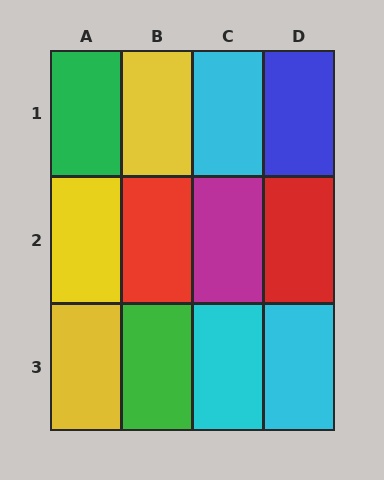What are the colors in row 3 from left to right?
Yellow, green, cyan, cyan.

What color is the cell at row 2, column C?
Magenta.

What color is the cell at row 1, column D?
Blue.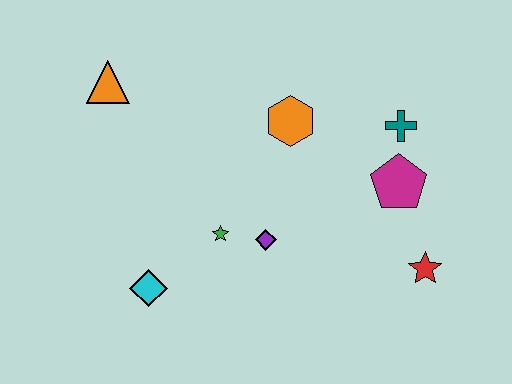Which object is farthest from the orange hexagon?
The cyan diamond is farthest from the orange hexagon.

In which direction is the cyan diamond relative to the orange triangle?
The cyan diamond is below the orange triangle.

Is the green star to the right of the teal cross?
No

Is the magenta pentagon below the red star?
No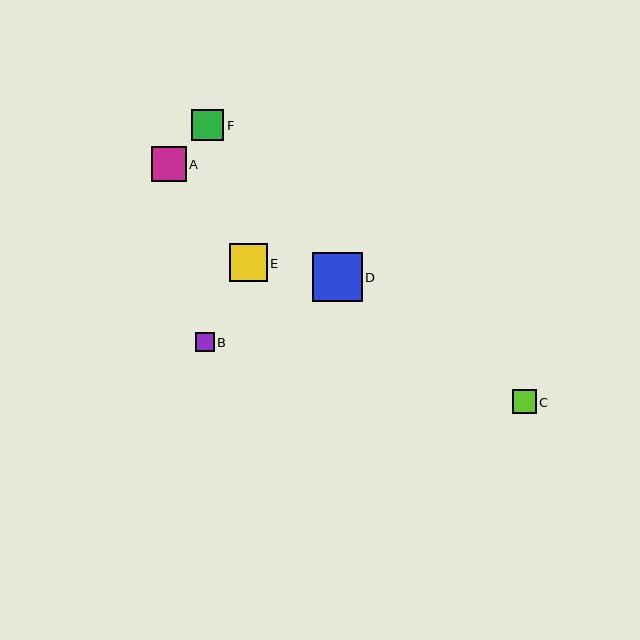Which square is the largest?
Square D is the largest with a size of approximately 49 pixels.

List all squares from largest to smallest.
From largest to smallest: D, E, A, F, C, B.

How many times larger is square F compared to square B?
Square F is approximately 1.7 times the size of square B.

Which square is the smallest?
Square B is the smallest with a size of approximately 19 pixels.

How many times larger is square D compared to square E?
Square D is approximately 1.3 times the size of square E.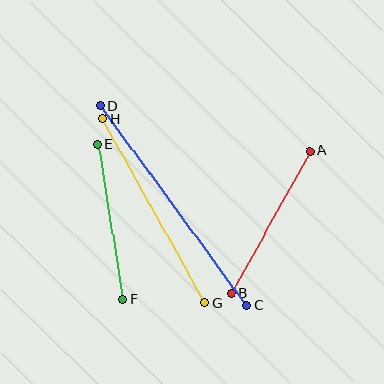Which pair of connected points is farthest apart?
Points C and D are farthest apart.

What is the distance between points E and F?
The distance is approximately 157 pixels.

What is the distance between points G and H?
The distance is approximately 210 pixels.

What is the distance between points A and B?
The distance is approximately 163 pixels.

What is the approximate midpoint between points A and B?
The midpoint is at approximately (271, 222) pixels.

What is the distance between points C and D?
The distance is approximately 248 pixels.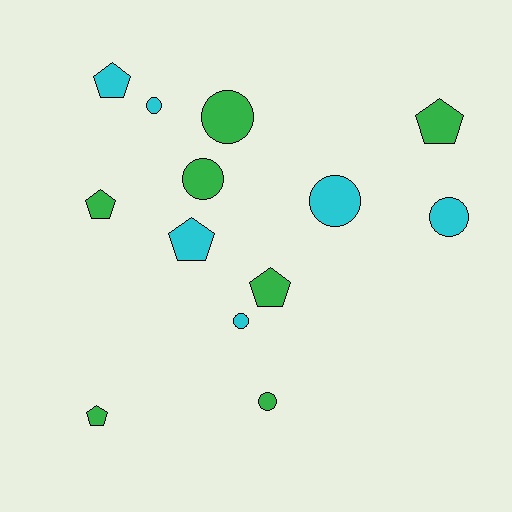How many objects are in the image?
There are 13 objects.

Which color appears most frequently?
Green, with 7 objects.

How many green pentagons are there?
There are 4 green pentagons.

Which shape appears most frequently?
Circle, with 7 objects.